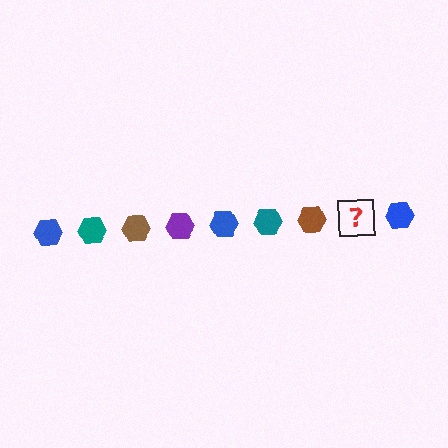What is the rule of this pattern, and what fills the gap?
The rule is that the pattern cycles through blue, teal, brown, purple hexagons. The gap should be filled with a purple hexagon.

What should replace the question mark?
The question mark should be replaced with a purple hexagon.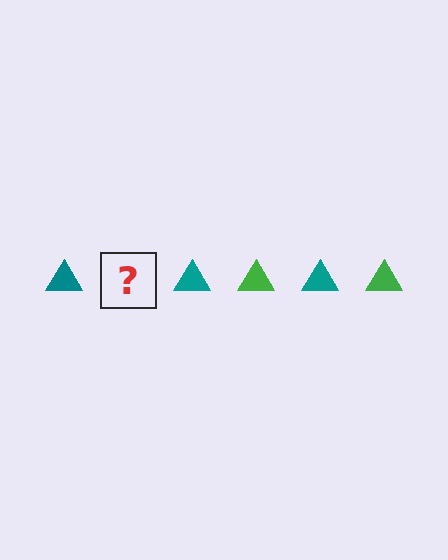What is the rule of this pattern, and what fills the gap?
The rule is that the pattern cycles through teal, green triangles. The gap should be filled with a green triangle.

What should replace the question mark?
The question mark should be replaced with a green triangle.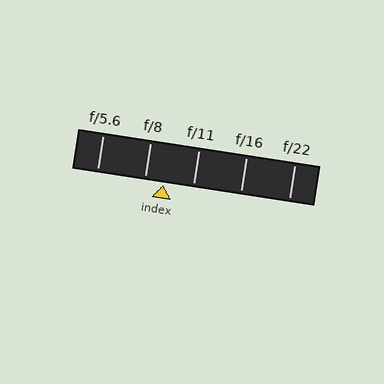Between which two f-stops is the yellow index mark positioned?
The index mark is between f/8 and f/11.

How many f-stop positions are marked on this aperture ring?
There are 5 f-stop positions marked.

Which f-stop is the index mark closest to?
The index mark is closest to f/8.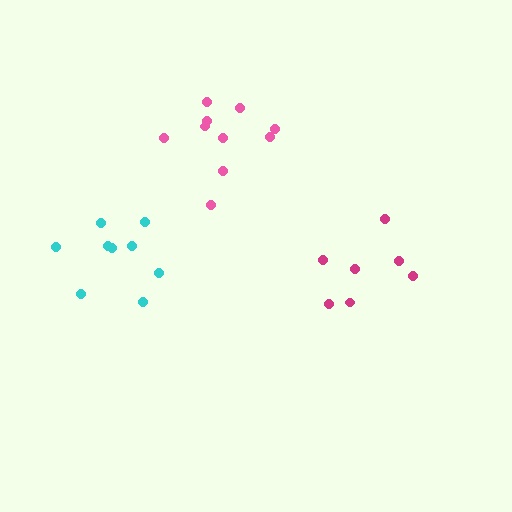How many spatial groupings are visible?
There are 3 spatial groupings.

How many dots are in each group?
Group 1: 9 dots, Group 2: 10 dots, Group 3: 7 dots (26 total).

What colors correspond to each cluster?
The clusters are colored: cyan, pink, magenta.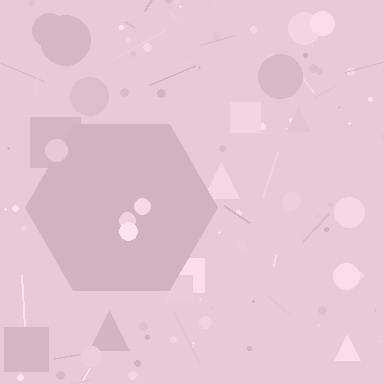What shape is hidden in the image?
A hexagon is hidden in the image.